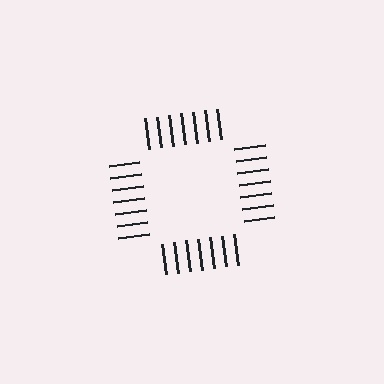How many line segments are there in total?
28 — 7 along each of the 4 edges.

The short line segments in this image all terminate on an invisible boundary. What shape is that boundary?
An illusory square — the line segments terminate on its edges but no continuous stroke is drawn.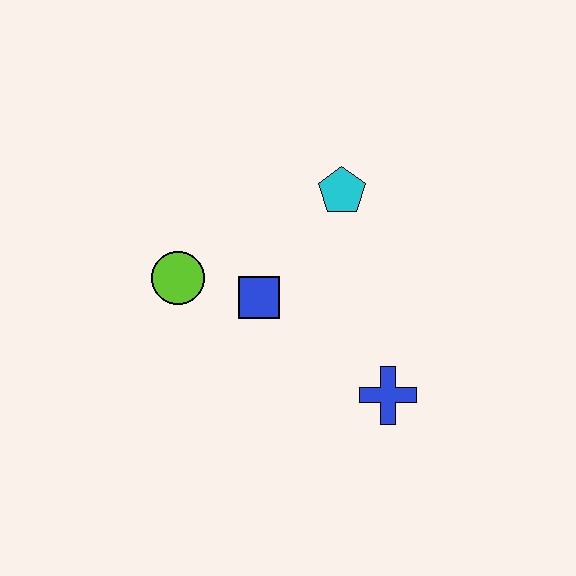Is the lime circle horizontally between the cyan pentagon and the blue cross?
No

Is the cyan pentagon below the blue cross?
No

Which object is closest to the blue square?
The lime circle is closest to the blue square.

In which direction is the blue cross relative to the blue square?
The blue cross is to the right of the blue square.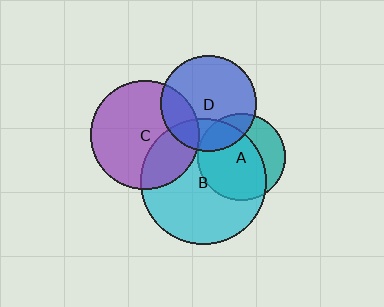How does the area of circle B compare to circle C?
Approximately 1.3 times.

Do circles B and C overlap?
Yes.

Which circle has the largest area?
Circle B (cyan).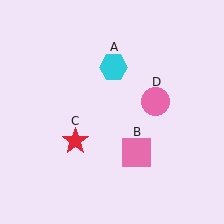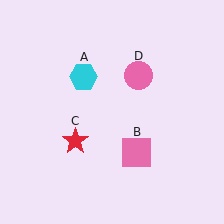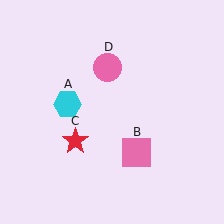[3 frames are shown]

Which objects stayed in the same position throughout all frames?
Pink square (object B) and red star (object C) remained stationary.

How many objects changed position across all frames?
2 objects changed position: cyan hexagon (object A), pink circle (object D).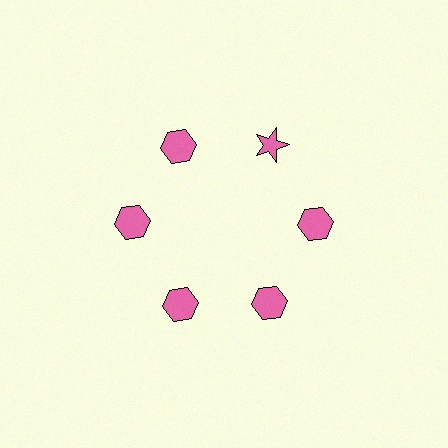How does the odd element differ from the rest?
It has a different shape: star instead of hexagon.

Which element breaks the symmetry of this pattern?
The pink star at roughly the 1 o'clock position breaks the symmetry. All other shapes are pink hexagons.